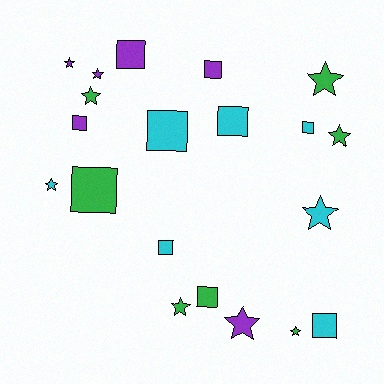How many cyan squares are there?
There are 5 cyan squares.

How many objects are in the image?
There are 20 objects.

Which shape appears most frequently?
Square, with 10 objects.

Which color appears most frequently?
Cyan, with 7 objects.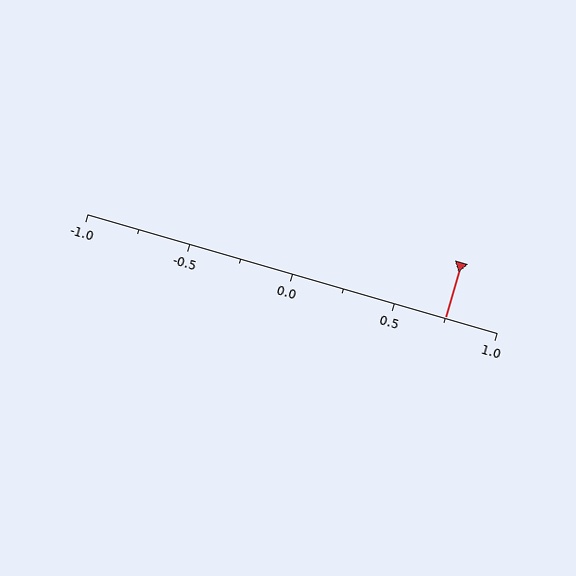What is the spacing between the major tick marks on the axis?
The major ticks are spaced 0.5 apart.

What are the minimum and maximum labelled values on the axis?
The axis runs from -1.0 to 1.0.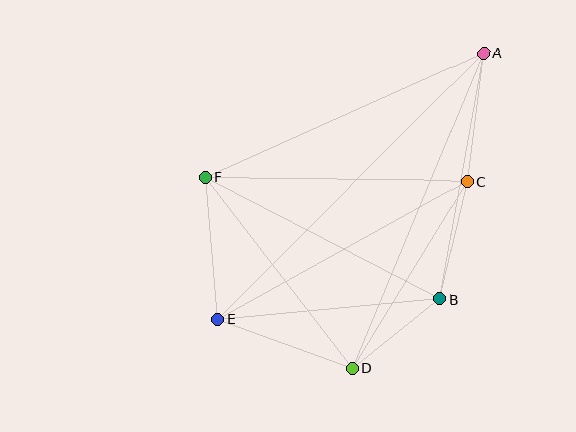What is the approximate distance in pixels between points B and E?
The distance between B and E is approximately 223 pixels.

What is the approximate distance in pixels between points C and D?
The distance between C and D is approximately 220 pixels.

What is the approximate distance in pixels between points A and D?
The distance between A and D is approximately 342 pixels.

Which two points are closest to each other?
Points B and D are closest to each other.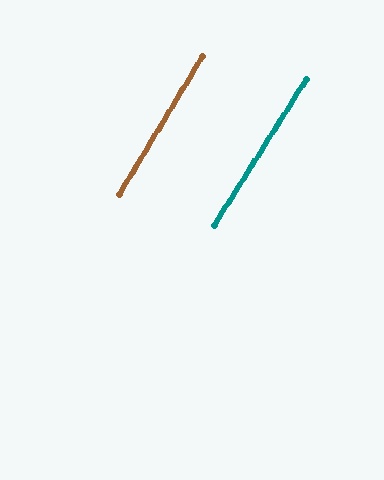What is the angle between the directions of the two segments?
Approximately 1 degree.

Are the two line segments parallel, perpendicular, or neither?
Parallel — their directions differ by only 1.1°.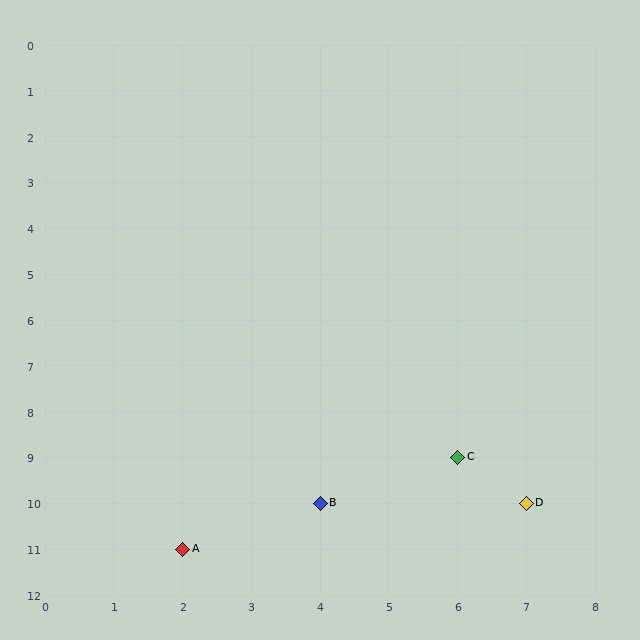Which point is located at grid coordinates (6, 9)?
Point C is at (6, 9).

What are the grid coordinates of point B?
Point B is at grid coordinates (4, 10).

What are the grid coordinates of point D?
Point D is at grid coordinates (7, 10).